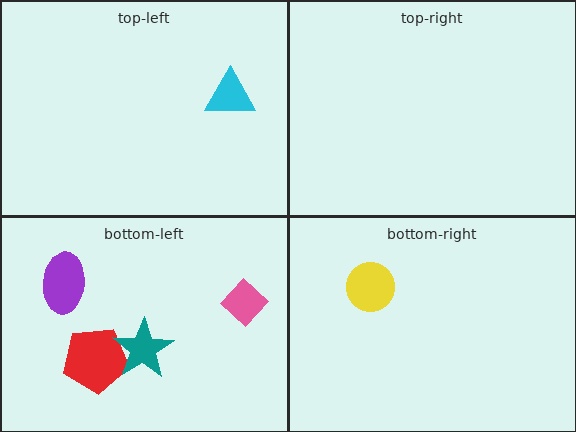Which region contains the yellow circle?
The bottom-right region.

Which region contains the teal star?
The bottom-left region.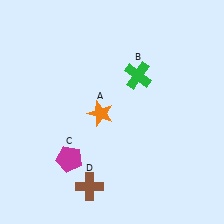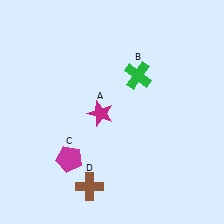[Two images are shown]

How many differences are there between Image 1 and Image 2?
There is 1 difference between the two images.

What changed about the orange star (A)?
In Image 1, A is orange. In Image 2, it changed to magenta.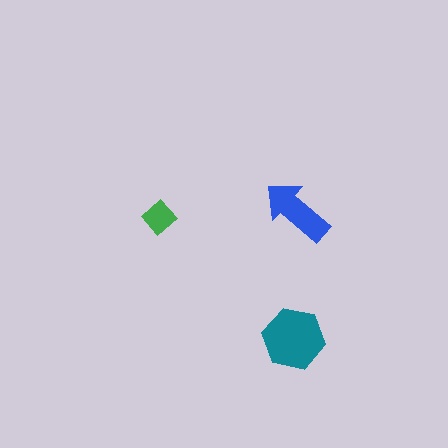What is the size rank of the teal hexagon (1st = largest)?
1st.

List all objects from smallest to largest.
The green diamond, the blue arrow, the teal hexagon.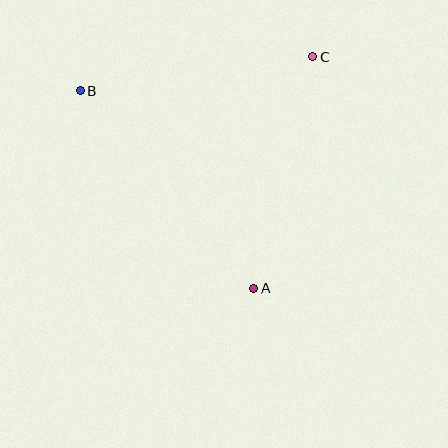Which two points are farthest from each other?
Points A and B are farthest from each other.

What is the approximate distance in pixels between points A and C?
The distance between A and C is approximately 239 pixels.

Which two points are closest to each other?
Points B and C are closest to each other.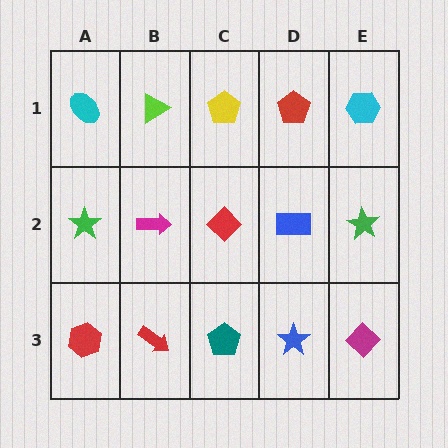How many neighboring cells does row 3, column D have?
3.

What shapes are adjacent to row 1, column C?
A red diamond (row 2, column C), a lime triangle (row 1, column B), a red pentagon (row 1, column D).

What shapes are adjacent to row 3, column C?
A red diamond (row 2, column C), a red arrow (row 3, column B), a blue star (row 3, column D).